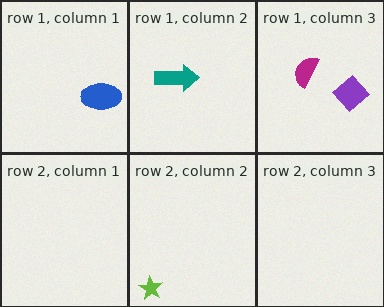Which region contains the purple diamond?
The row 1, column 3 region.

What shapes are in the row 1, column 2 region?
The teal arrow.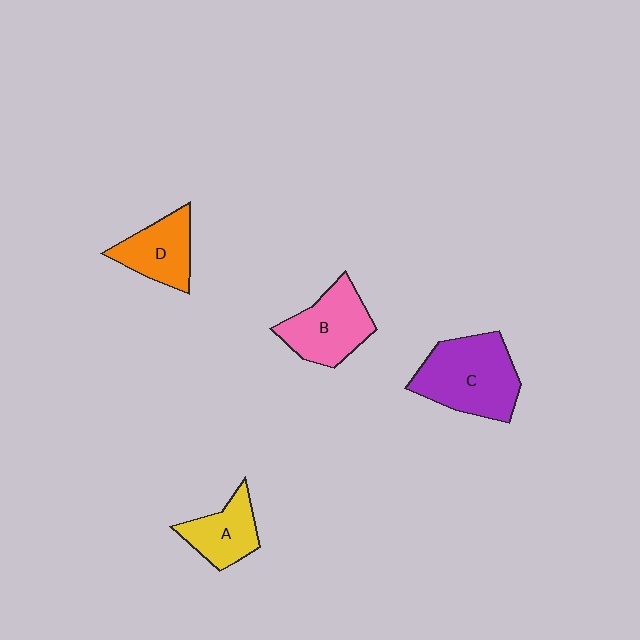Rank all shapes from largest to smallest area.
From largest to smallest: C (purple), B (pink), D (orange), A (yellow).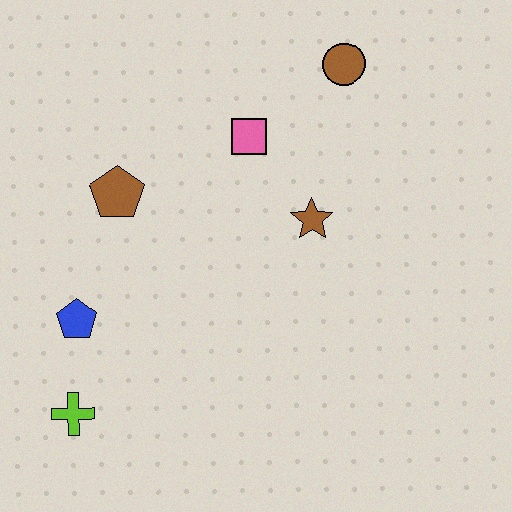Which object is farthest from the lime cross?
The brown circle is farthest from the lime cross.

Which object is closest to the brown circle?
The pink square is closest to the brown circle.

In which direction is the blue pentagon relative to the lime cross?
The blue pentagon is above the lime cross.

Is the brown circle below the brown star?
No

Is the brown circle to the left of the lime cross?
No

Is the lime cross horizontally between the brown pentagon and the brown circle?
No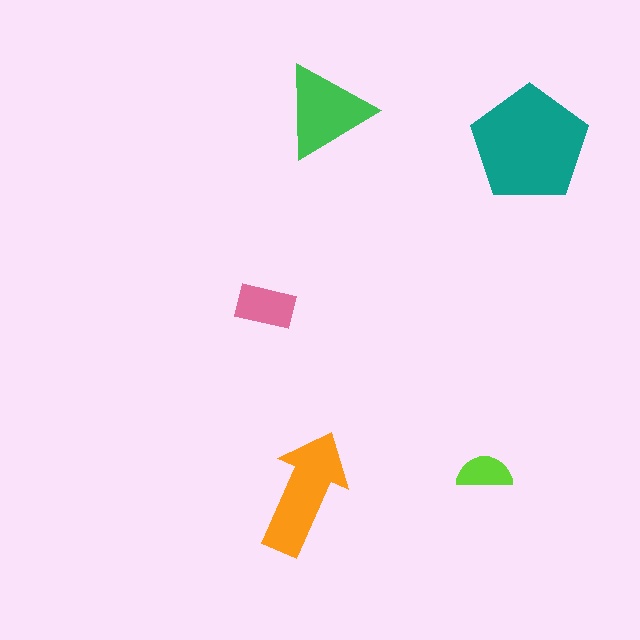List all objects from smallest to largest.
The lime semicircle, the pink rectangle, the green triangle, the orange arrow, the teal pentagon.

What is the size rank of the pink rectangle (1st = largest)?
4th.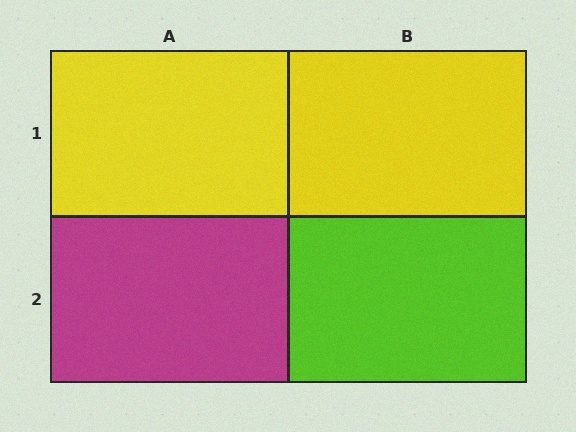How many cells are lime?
1 cell is lime.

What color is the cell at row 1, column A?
Yellow.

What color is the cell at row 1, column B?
Yellow.